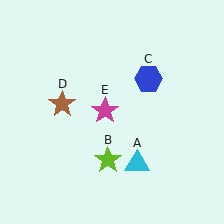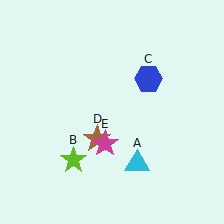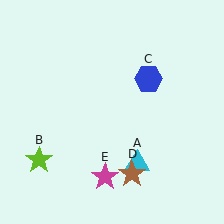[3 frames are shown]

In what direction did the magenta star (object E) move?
The magenta star (object E) moved down.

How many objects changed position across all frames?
3 objects changed position: lime star (object B), brown star (object D), magenta star (object E).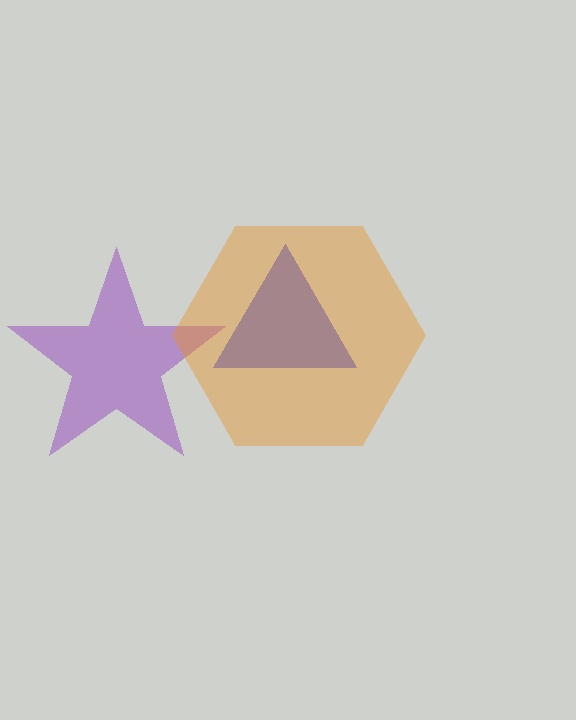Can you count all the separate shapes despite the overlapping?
Yes, there are 3 separate shapes.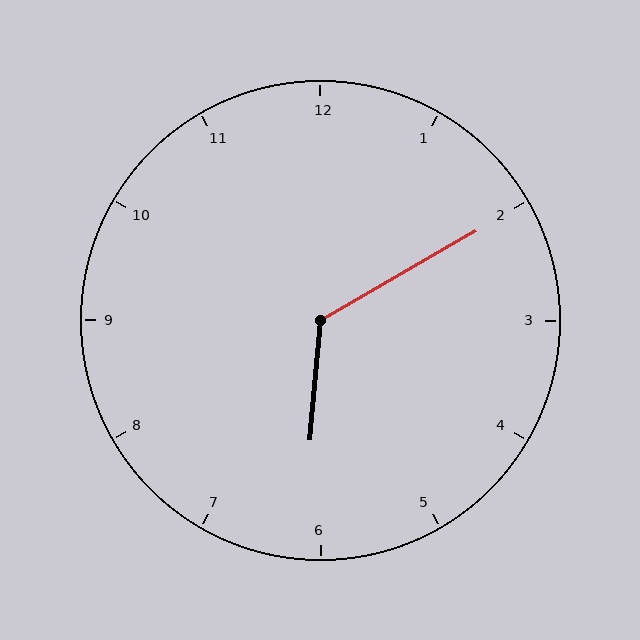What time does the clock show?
6:10.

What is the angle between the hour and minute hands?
Approximately 125 degrees.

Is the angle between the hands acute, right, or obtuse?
It is obtuse.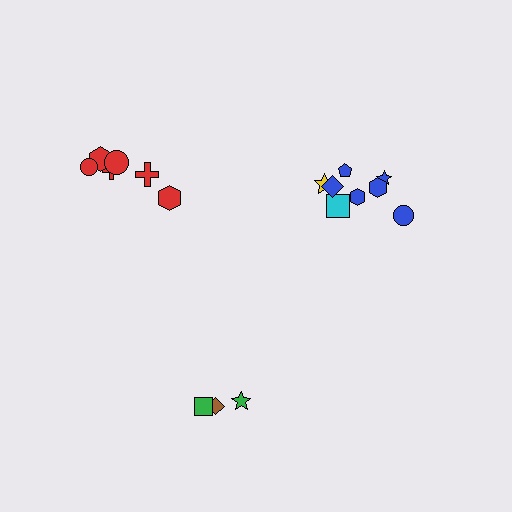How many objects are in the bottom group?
There are 3 objects.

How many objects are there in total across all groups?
There are 17 objects.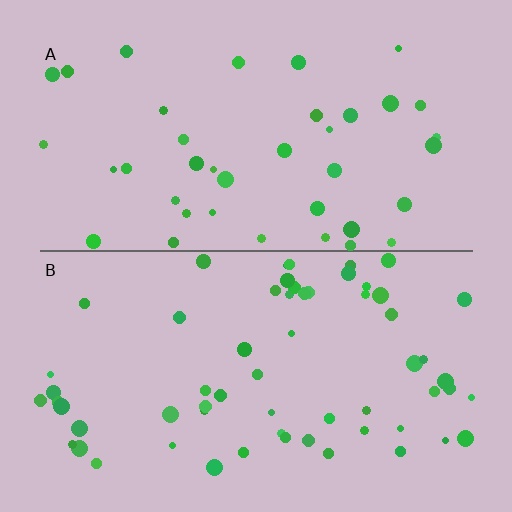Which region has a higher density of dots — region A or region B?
B (the bottom).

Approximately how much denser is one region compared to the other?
Approximately 1.6× — region B over region A.